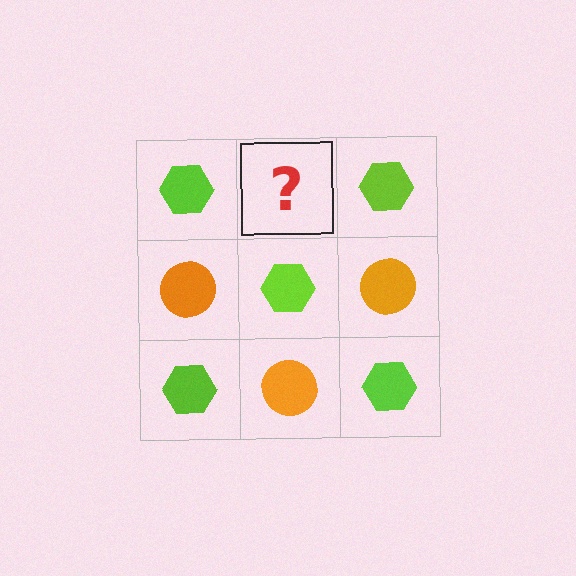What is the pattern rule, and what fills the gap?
The rule is that it alternates lime hexagon and orange circle in a checkerboard pattern. The gap should be filled with an orange circle.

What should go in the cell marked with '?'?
The missing cell should contain an orange circle.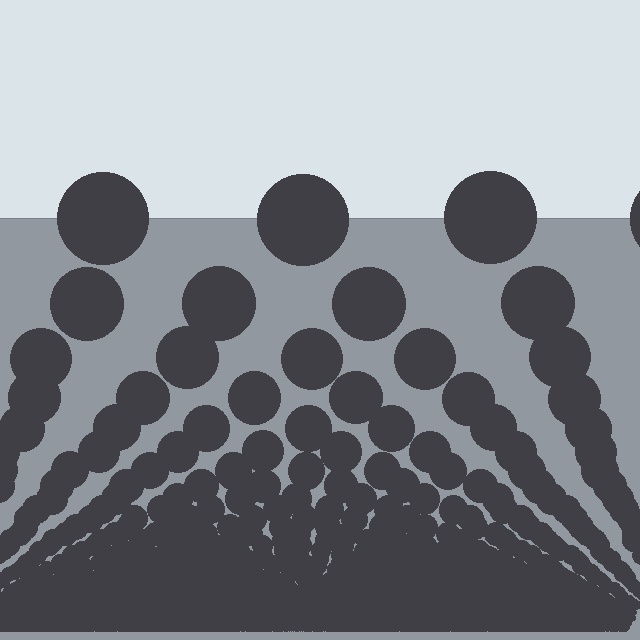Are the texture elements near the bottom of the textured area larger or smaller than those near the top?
Smaller. The gradient is inverted — elements near the bottom are smaller and denser.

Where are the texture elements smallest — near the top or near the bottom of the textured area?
Near the bottom.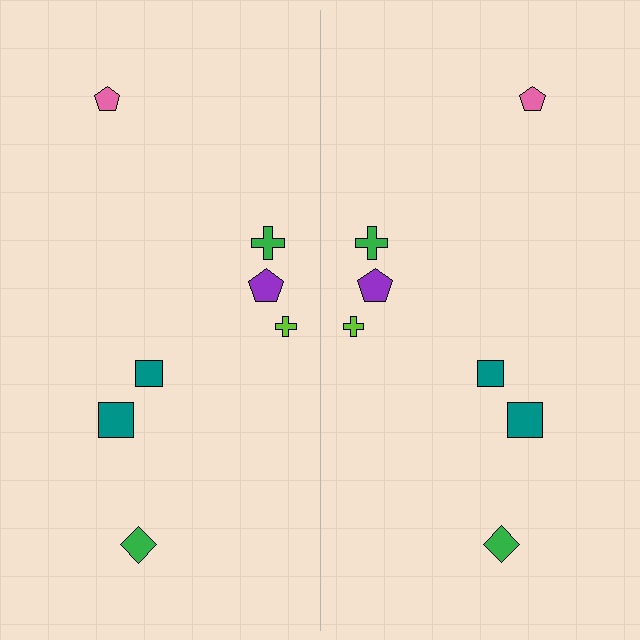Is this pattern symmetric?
Yes, this pattern has bilateral (reflection) symmetry.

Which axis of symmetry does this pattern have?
The pattern has a vertical axis of symmetry running through the center of the image.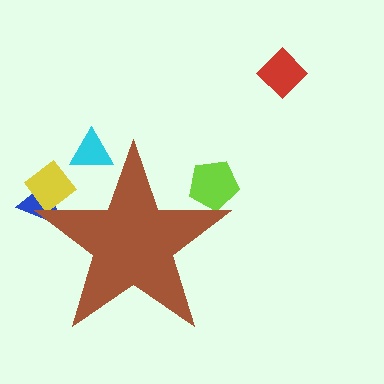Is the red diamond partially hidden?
No, the red diamond is fully visible.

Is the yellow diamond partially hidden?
Yes, the yellow diamond is partially hidden behind the brown star.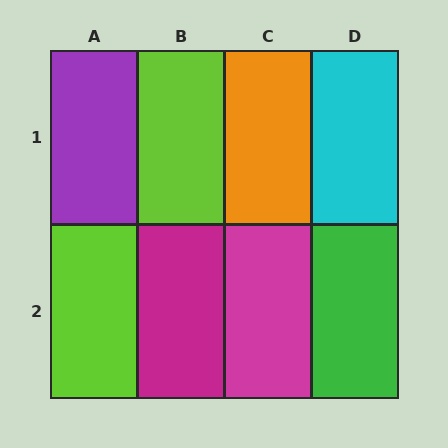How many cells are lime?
2 cells are lime.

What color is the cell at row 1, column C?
Orange.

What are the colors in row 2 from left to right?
Lime, magenta, magenta, green.